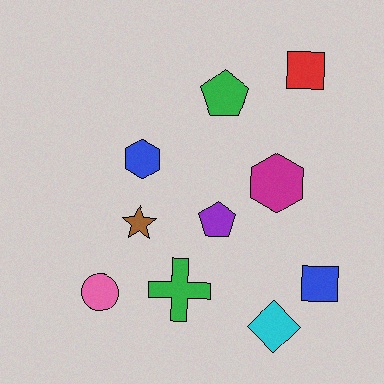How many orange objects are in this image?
There are no orange objects.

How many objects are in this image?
There are 10 objects.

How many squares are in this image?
There are 2 squares.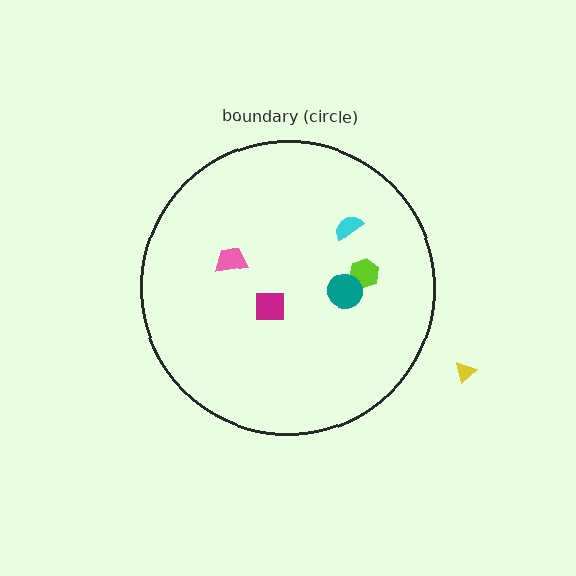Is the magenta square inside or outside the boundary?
Inside.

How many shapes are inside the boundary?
5 inside, 1 outside.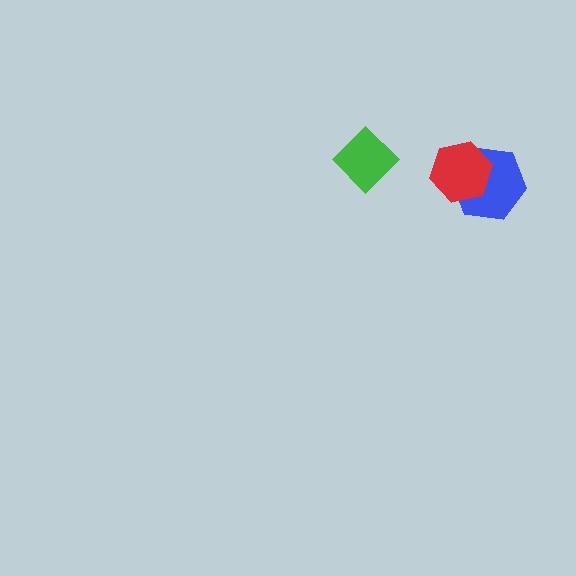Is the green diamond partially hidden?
No, no other shape covers it.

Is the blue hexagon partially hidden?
Yes, it is partially covered by another shape.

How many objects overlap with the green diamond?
0 objects overlap with the green diamond.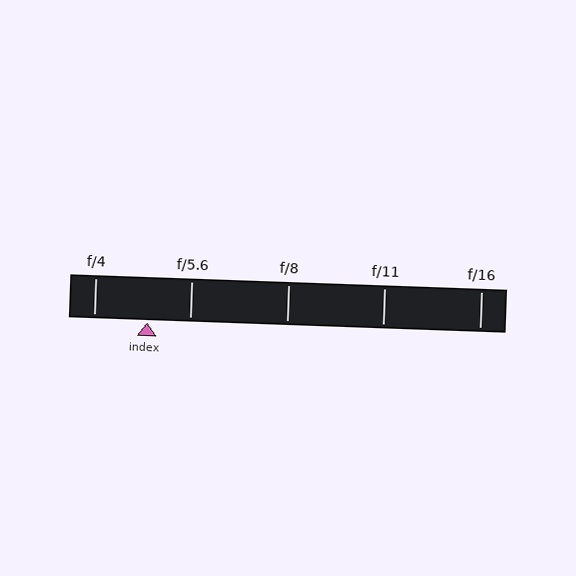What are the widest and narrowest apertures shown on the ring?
The widest aperture shown is f/4 and the narrowest is f/16.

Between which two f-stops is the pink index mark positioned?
The index mark is between f/4 and f/5.6.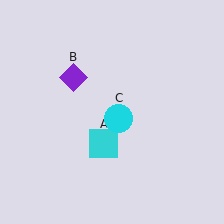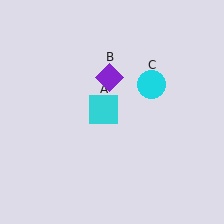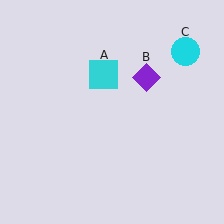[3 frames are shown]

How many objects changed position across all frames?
3 objects changed position: cyan square (object A), purple diamond (object B), cyan circle (object C).